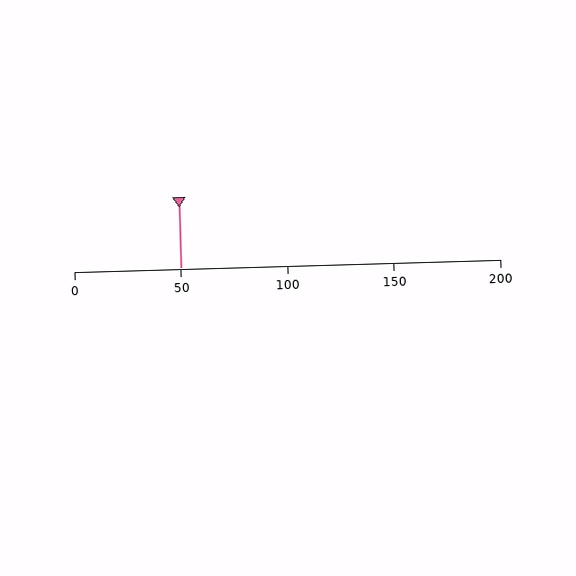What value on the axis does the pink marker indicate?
The marker indicates approximately 50.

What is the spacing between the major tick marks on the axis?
The major ticks are spaced 50 apart.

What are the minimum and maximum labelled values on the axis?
The axis runs from 0 to 200.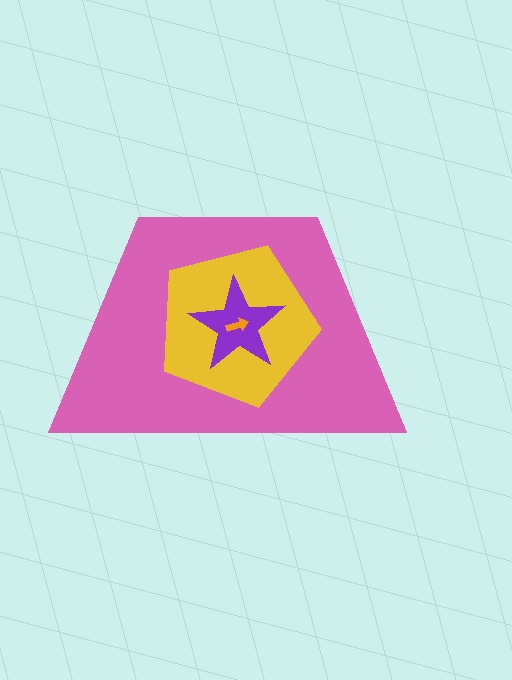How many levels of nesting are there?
4.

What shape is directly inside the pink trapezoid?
The yellow pentagon.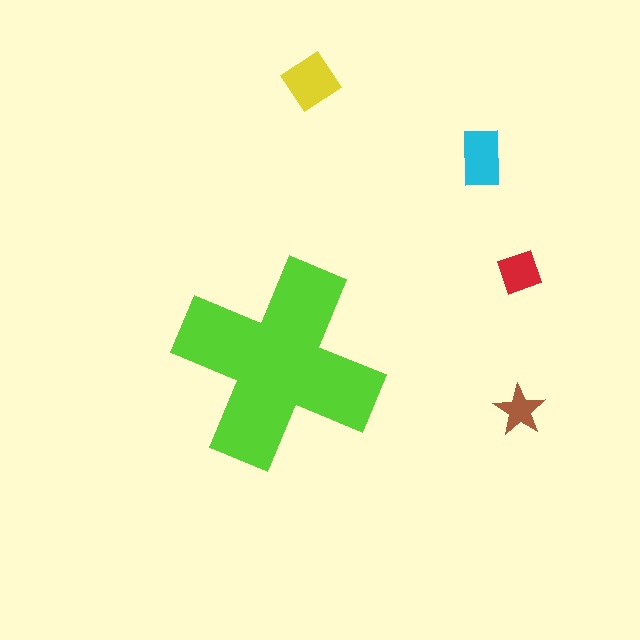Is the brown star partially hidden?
No, the brown star is fully visible.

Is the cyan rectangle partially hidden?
No, the cyan rectangle is fully visible.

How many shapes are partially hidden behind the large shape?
0 shapes are partially hidden.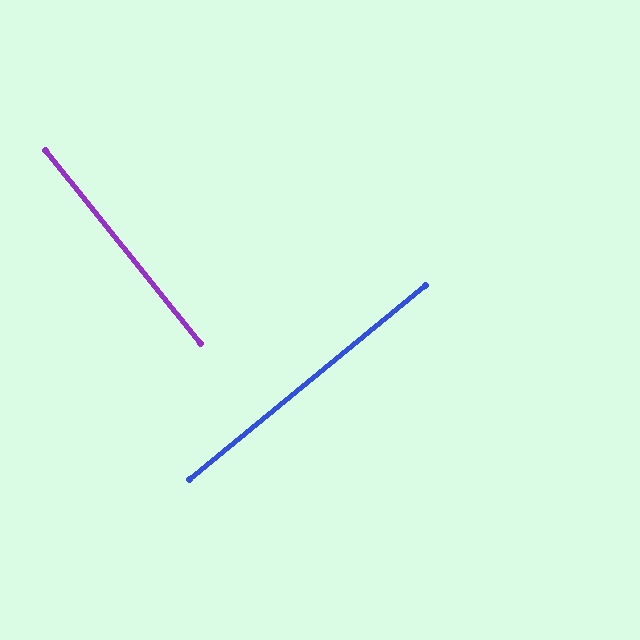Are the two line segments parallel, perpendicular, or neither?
Perpendicular — they meet at approximately 89°.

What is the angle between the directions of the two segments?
Approximately 89 degrees.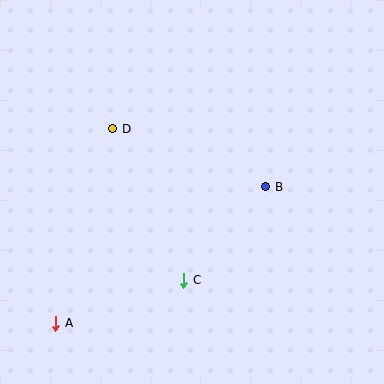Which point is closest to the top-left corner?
Point D is closest to the top-left corner.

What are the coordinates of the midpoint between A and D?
The midpoint between A and D is at (84, 226).